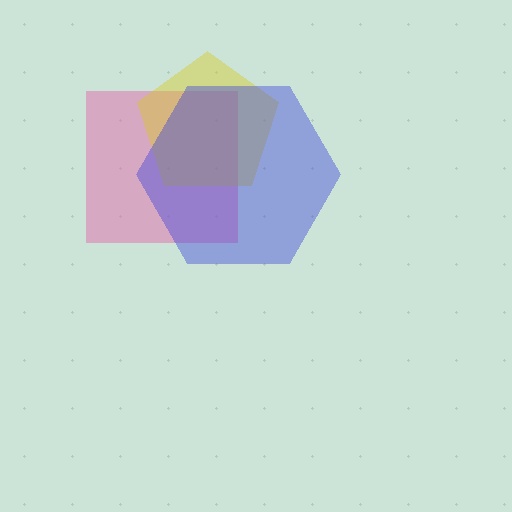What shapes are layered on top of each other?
The layered shapes are: a pink square, a yellow pentagon, a blue hexagon.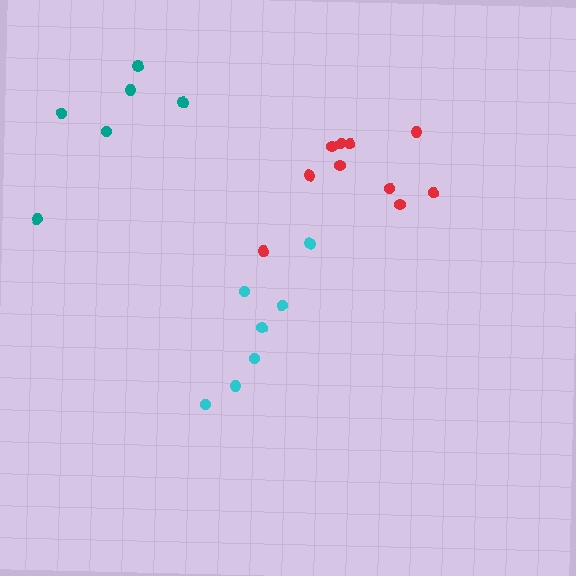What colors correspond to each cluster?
The clusters are colored: cyan, teal, red.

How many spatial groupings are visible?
There are 3 spatial groupings.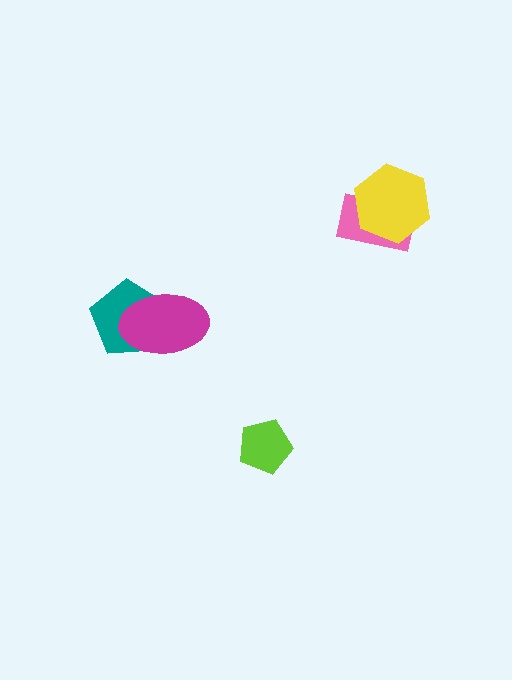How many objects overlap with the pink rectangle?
1 object overlaps with the pink rectangle.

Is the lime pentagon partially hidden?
No, no other shape covers it.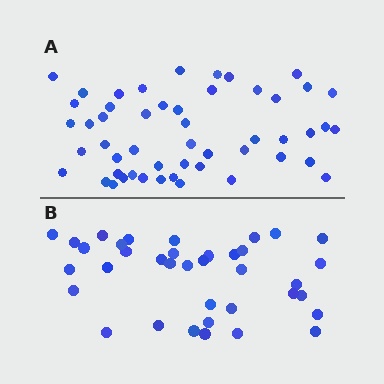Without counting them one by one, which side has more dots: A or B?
Region A (the top region) has more dots.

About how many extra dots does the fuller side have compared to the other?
Region A has approximately 15 more dots than region B.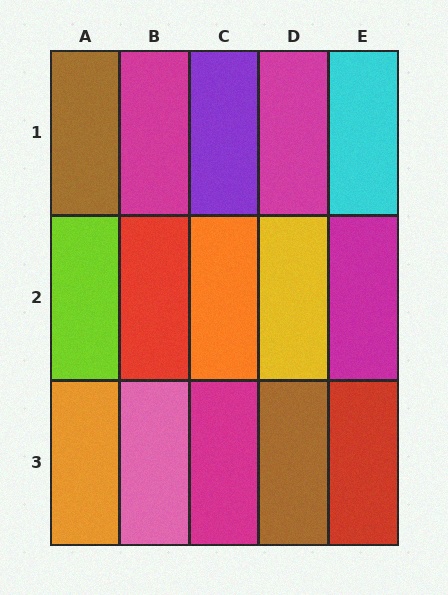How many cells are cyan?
1 cell is cyan.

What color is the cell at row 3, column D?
Brown.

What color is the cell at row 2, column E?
Magenta.